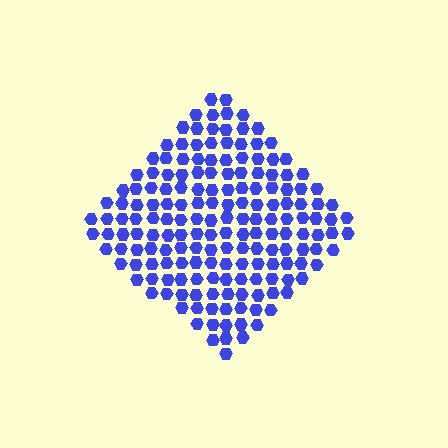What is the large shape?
The large shape is a diamond.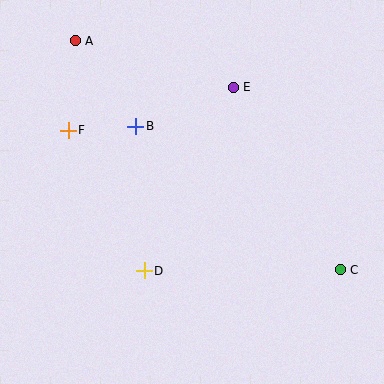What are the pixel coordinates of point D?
Point D is at (144, 271).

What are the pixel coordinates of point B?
Point B is at (136, 126).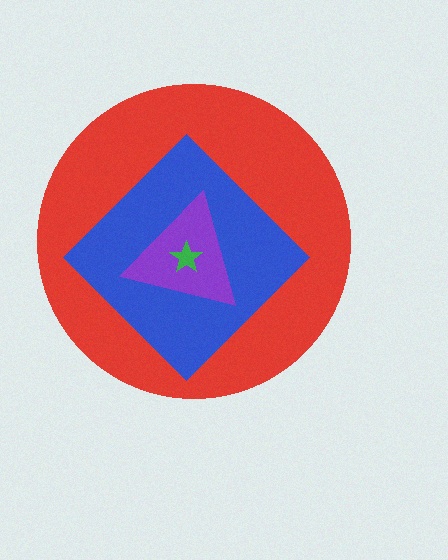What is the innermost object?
The green star.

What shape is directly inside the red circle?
The blue diamond.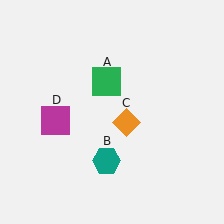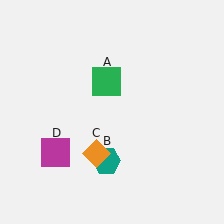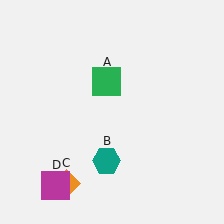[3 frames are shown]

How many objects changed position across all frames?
2 objects changed position: orange diamond (object C), magenta square (object D).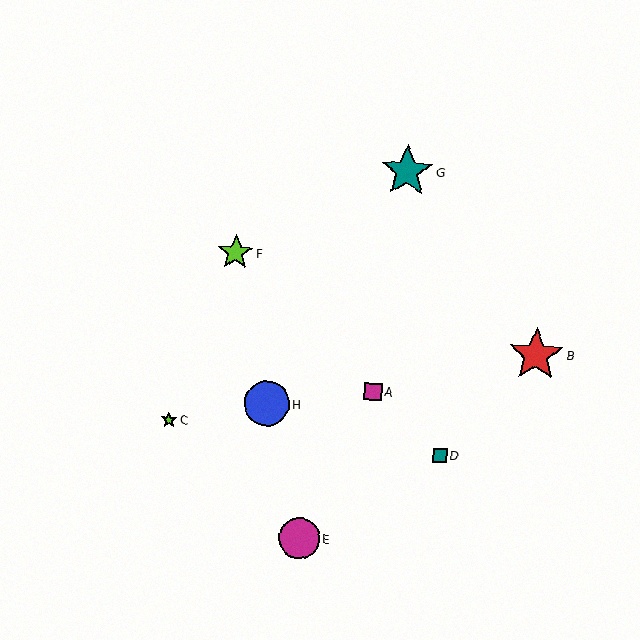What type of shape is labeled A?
Shape A is a magenta square.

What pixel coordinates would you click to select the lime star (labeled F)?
Click at (235, 252) to select the lime star F.